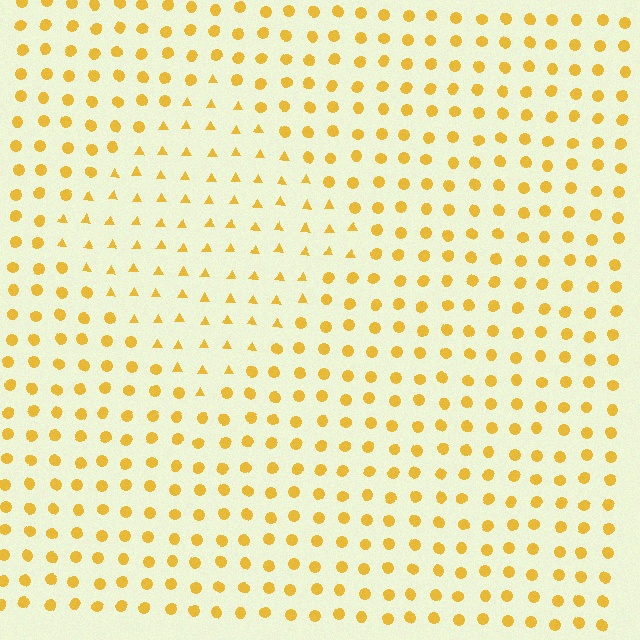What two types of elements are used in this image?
The image uses triangles inside the diamond region and circles outside it.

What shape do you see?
I see a diamond.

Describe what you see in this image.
The image is filled with small yellow elements arranged in a uniform grid. A diamond-shaped region contains triangles, while the surrounding area contains circles. The boundary is defined purely by the change in element shape.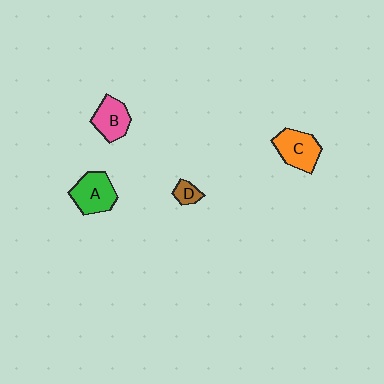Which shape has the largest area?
Shape A (green).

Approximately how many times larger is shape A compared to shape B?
Approximately 1.2 times.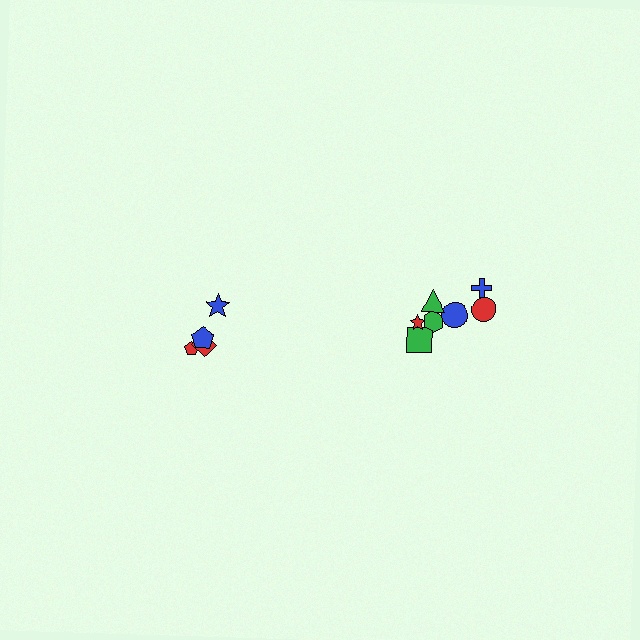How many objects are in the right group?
There are 7 objects.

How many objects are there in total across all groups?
There are 11 objects.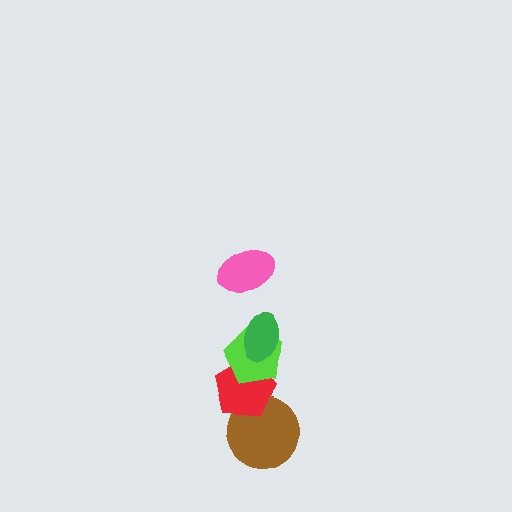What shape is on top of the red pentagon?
The lime pentagon is on top of the red pentagon.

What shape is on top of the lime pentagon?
The green ellipse is on top of the lime pentagon.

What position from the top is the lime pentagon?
The lime pentagon is 3rd from the top.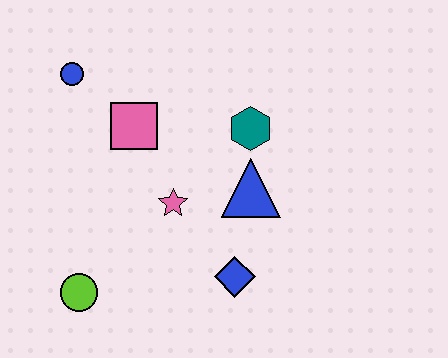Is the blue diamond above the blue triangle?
No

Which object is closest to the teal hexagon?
The blue triangle is closest to the teal hexagon.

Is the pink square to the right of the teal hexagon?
No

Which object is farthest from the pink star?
The blue circle is farthest from the pink star.